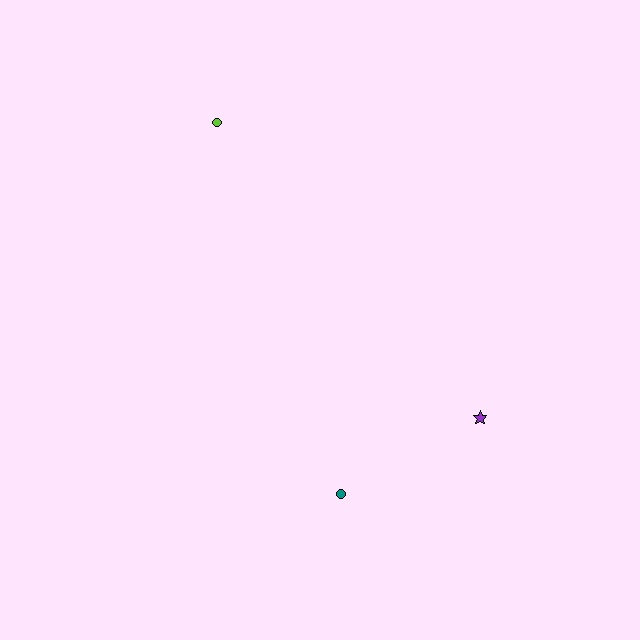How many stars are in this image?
There is 1 star.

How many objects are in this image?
There are 3 objects.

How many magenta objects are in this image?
There are no magenta objects.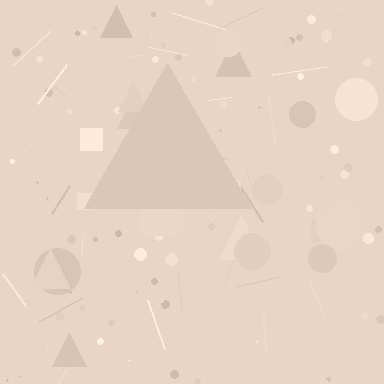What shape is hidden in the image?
A triangle is hidden in the image.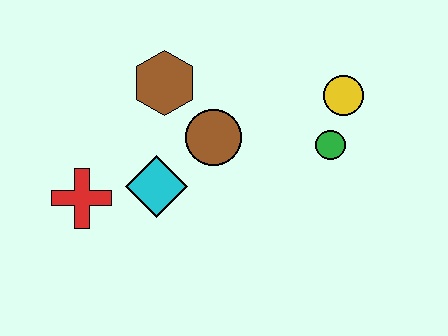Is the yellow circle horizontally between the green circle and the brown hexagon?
No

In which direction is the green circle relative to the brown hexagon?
The green circle is to the right of the brown hexagon.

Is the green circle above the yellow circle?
No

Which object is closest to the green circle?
The yellow circle is closest to the green circle.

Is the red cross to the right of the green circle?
No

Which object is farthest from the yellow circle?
The red cross is farthest from the yellow circle.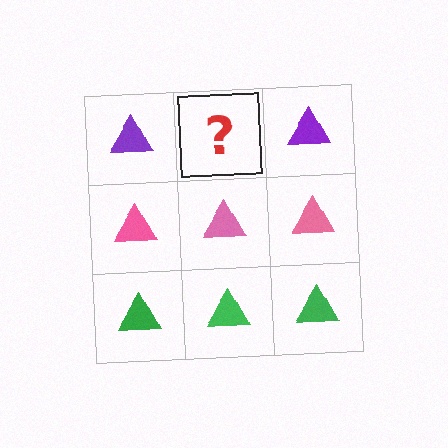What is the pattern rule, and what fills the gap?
The rule is that each row has a consistent color. The gap should be filled with a purple triangle.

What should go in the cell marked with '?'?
The missing cell should contain a purple triangle.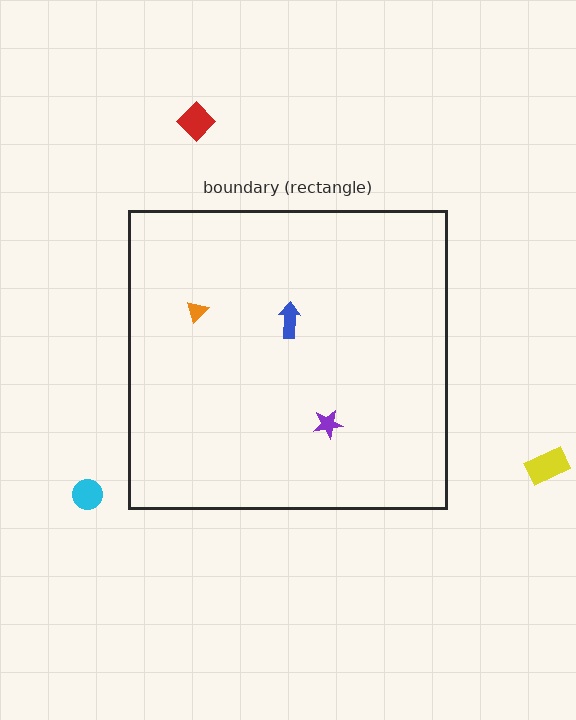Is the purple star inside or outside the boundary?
Inside.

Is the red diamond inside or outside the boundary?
Outside.